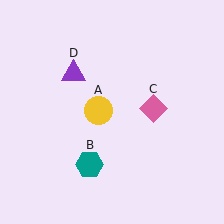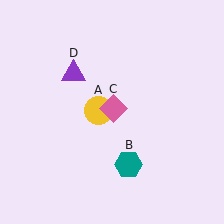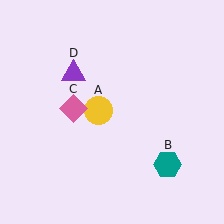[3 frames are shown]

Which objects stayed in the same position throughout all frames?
Yellow circle (object A) and purple triangle (object D) remained stationary.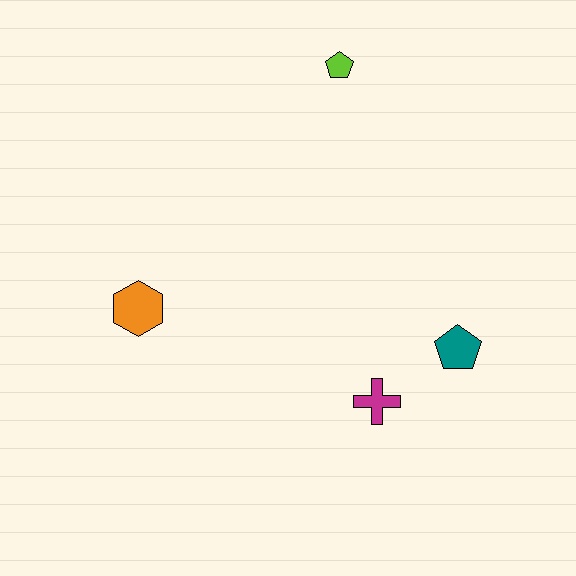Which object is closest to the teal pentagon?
The magenta cross is closest to the teal pentagon.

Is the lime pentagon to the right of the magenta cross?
No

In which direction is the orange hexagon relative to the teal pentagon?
The orange hexagon is to the left of the teal pentagon.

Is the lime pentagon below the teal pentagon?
No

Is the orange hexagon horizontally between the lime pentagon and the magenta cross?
No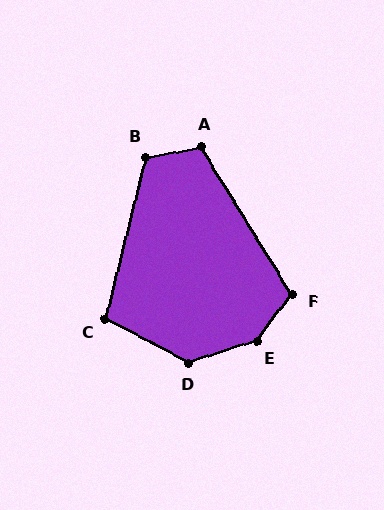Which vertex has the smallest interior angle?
C, at approximately 104 degrees.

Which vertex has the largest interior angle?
E, at approximately 145 degrees.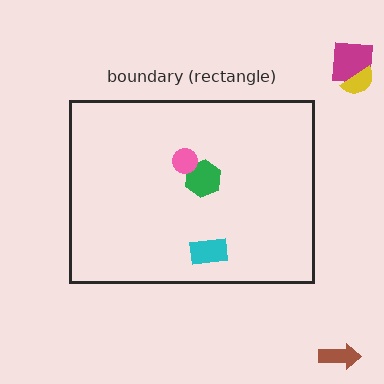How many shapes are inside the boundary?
3 inside, 3 outside.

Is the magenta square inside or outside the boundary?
Outside.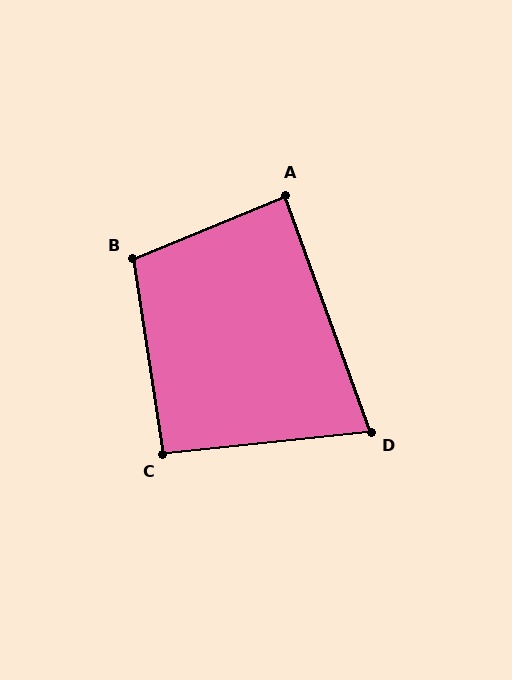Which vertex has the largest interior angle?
B, at approximately 104 degrees.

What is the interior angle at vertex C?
Approximately 93 degrees (approximately right).